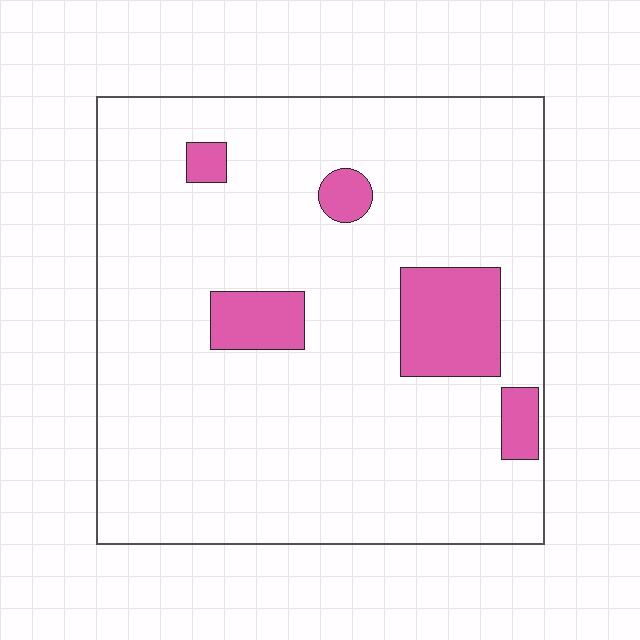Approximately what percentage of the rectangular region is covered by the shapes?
Approximately 10%.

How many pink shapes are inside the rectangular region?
5.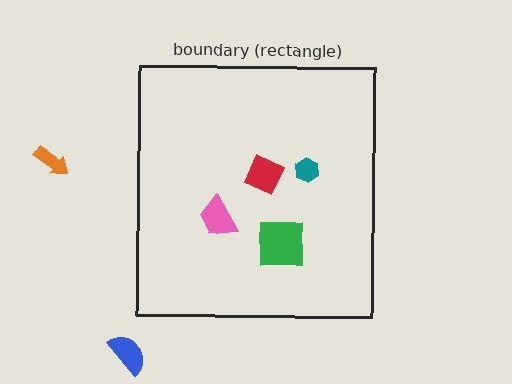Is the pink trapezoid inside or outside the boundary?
Inside.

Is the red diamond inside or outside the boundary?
Inside.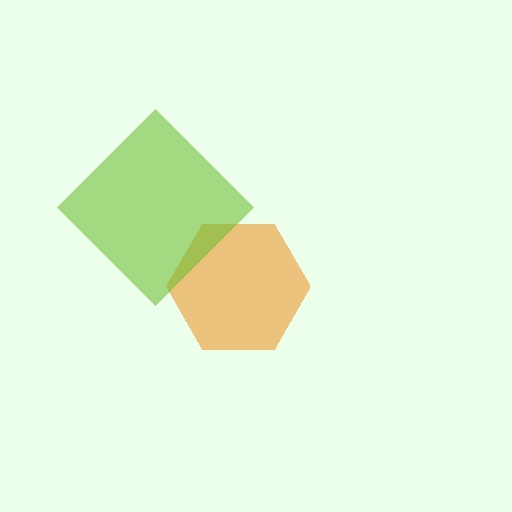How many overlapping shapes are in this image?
There are 2 overlapping shapes in the image.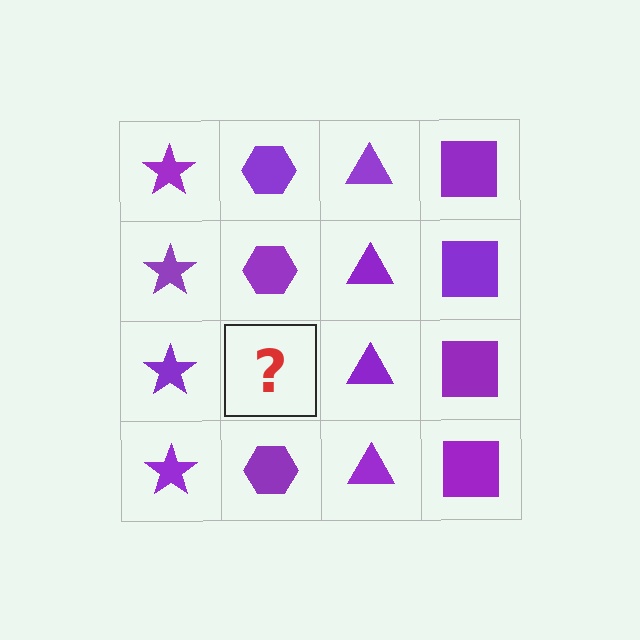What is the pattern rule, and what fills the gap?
The rule is that each column has a consistent shape. The gap should be filled with a purple hexagon.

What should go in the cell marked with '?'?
The missing cell should contain a purple hexagon.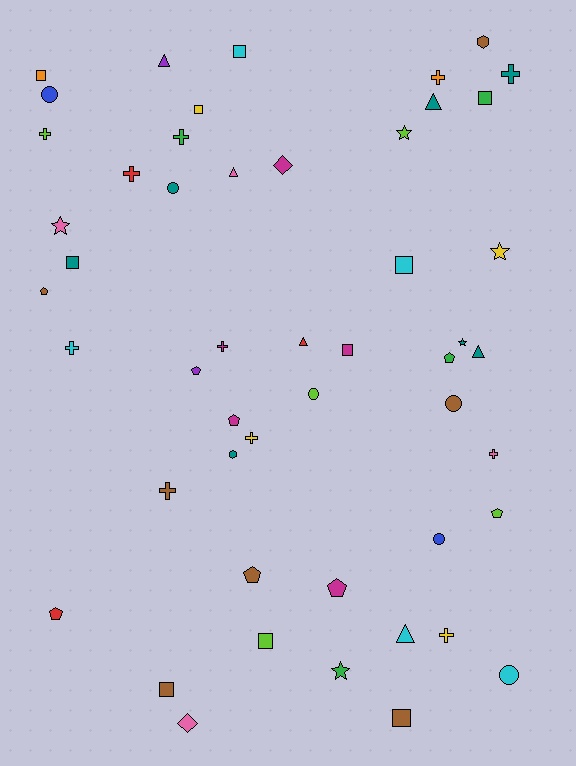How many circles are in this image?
There are 6 circles.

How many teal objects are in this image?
There are 7 teal objects.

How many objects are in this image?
There are 50 objects.